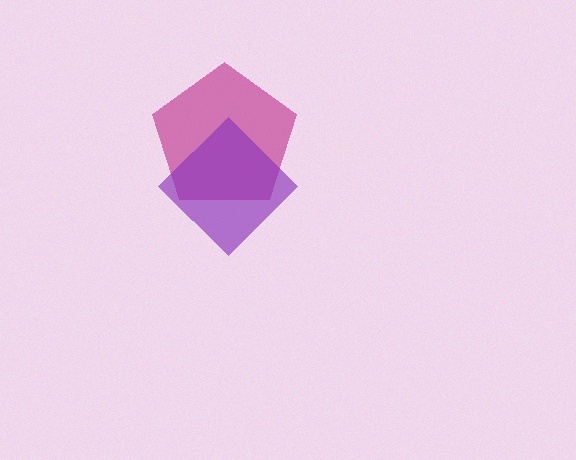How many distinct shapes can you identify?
There are 2 distinct shapes: a magenta pentagon, a purple diamond.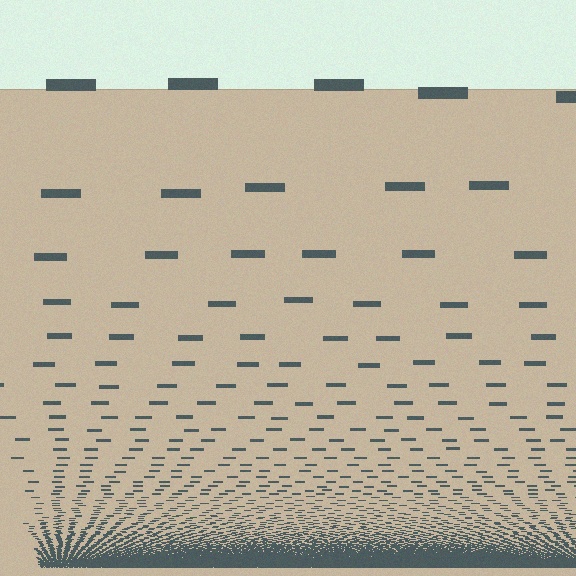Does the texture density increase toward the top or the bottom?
Density increases toward the bottom.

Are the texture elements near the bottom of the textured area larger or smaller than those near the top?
Smaller. The gradient is inverted — elements near the bottom are smaller and denser.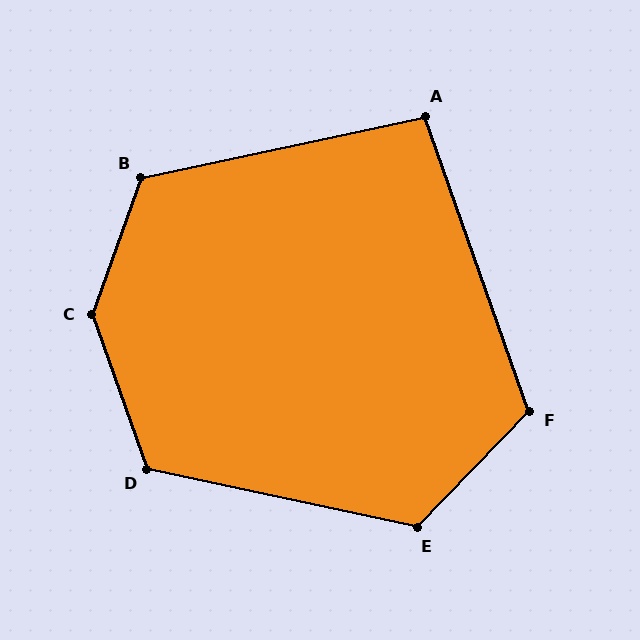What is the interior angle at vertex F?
Approximately 116 degrees (obtuse).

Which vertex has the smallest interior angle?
A, at approximately 97 degrees.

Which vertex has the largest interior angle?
C, at approximately 140 degrees.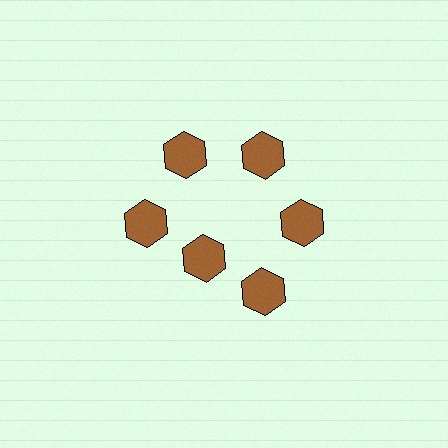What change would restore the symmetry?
The symmetry would be restored by moving it outward, back onto the ring so that all 6 hexagons sit at equal angles and equal distance from the center.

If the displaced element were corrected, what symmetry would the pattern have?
It would have 6-fold rotational symmetry — the pattern would map onto itself every 60 degrees.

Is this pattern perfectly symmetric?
No. The 6 brown hexagons are arranged in a ring, but one element near the 7 o'clock position is pulled inward toward the center, breaking the 6-fold rotational symmetry.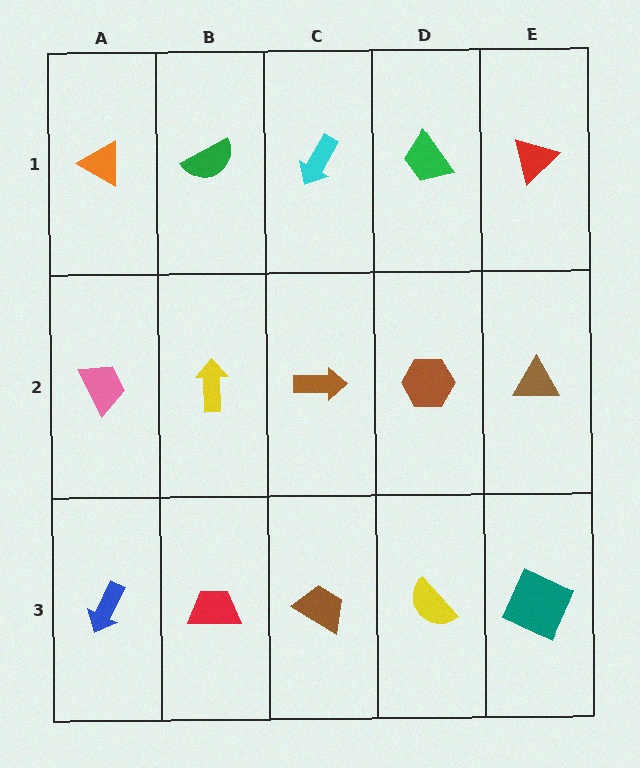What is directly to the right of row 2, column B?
A brown arrow.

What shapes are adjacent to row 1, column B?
A yellow arrow (row 2, column B), an orange triangle (row 1, column A), a cyan arrow (row 1, column C).